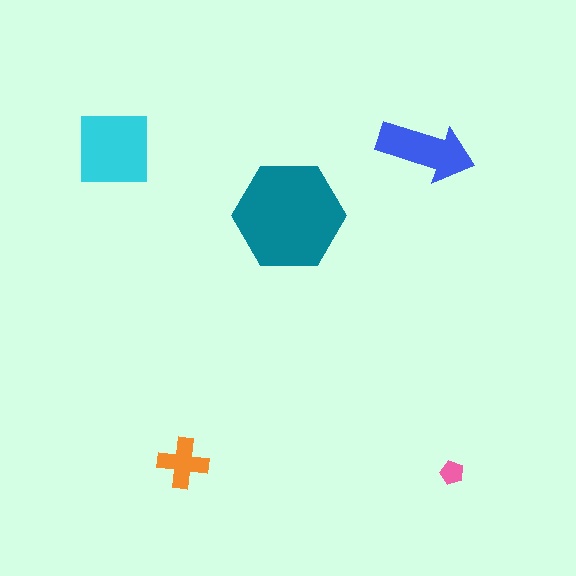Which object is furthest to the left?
The cyan square is leftmost.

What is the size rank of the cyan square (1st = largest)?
2nd.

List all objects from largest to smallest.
The teal hexagon, the cyan square, the blue arrow, the orange cross, the pink pentagon.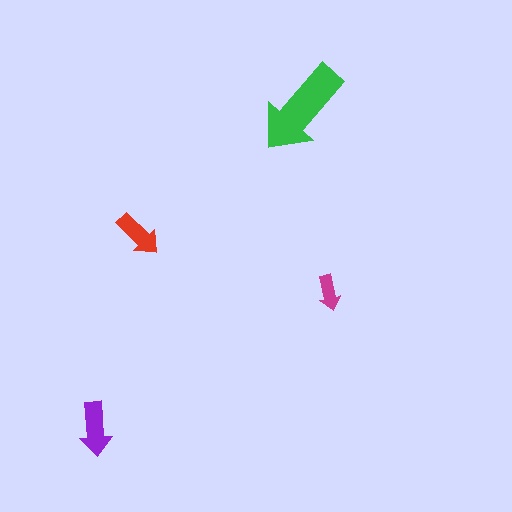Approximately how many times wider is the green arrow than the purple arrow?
About 2 times wider.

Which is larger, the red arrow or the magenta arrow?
The red one.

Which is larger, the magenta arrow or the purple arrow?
The purple one.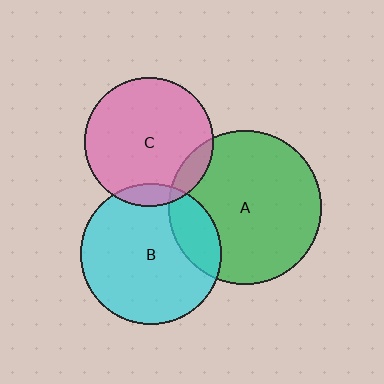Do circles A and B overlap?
Yes.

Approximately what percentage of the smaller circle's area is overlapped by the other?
Approximately 20%.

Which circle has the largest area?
Circle A (green).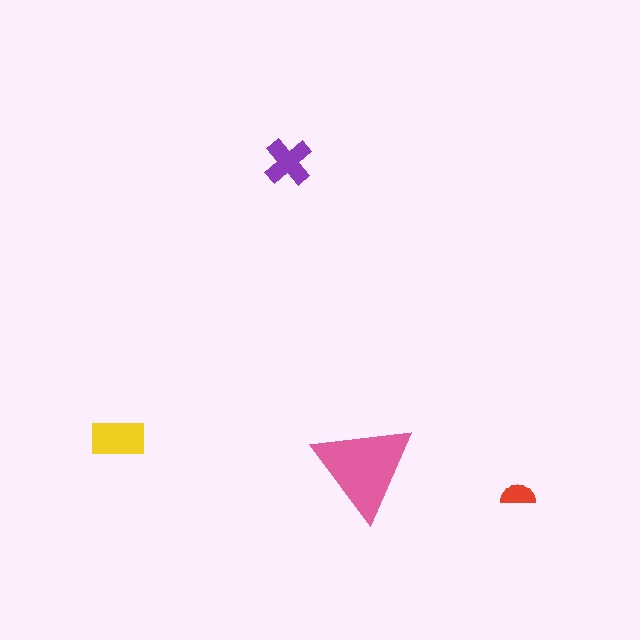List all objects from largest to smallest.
The pink triangle, the yellow rectangle, the purple cross, the red semicircle.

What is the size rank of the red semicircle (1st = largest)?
4th.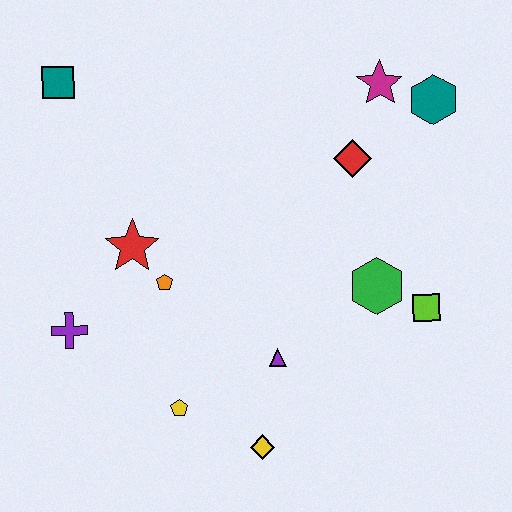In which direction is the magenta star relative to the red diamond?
The magenta star is above the red diamond.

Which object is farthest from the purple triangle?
The teal square is farthest from the purple triangle.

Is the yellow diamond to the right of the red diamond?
No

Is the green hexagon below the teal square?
Yes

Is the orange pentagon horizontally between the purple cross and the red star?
No